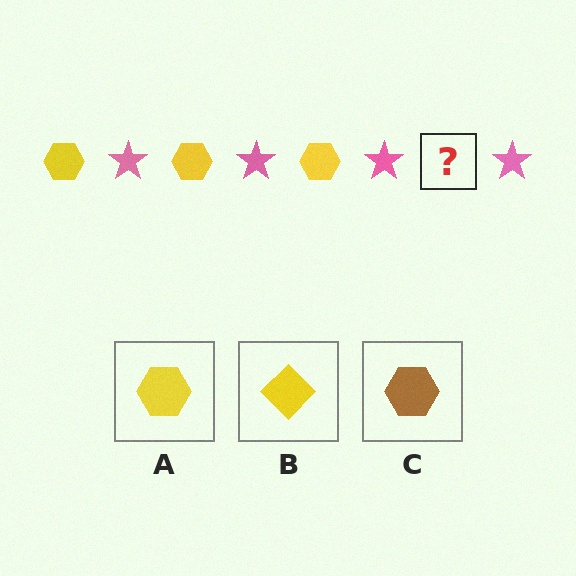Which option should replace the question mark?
Option A.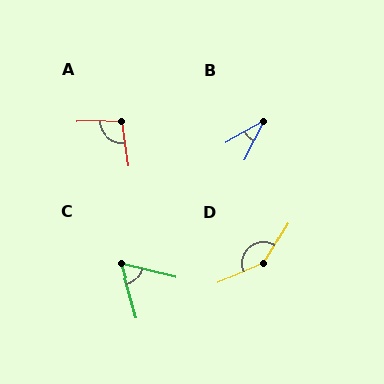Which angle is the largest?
D, at approximately 145 degrees.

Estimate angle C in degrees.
Approximately 60 degrees.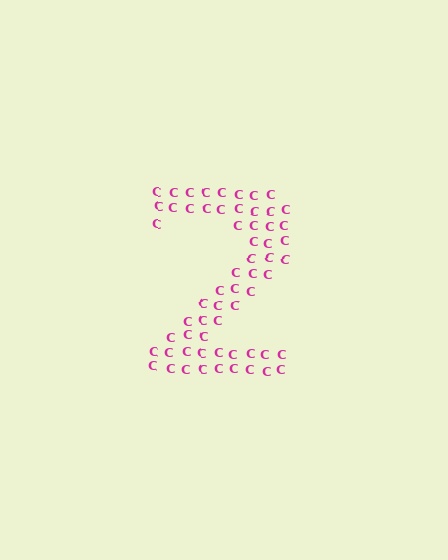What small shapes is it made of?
It is made of small letter C's.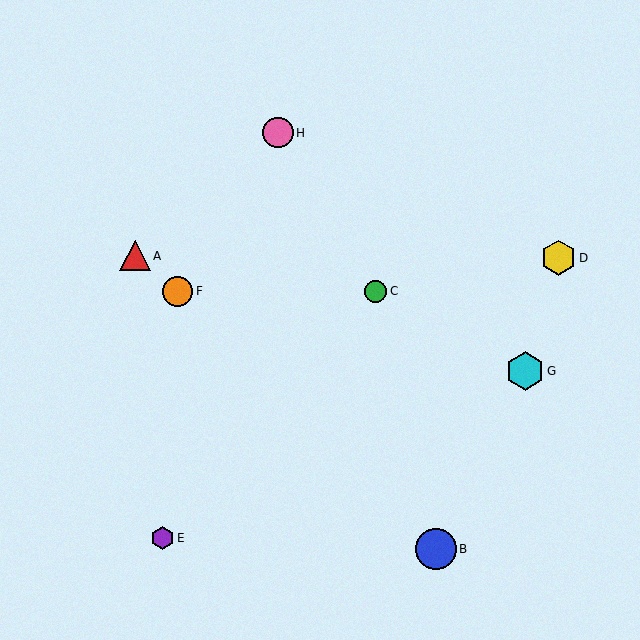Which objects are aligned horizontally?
Objects C, F are aligned horizontally.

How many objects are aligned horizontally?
2 objects (C, F) are aligned horizontally.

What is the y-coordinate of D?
Object D is at y≈258.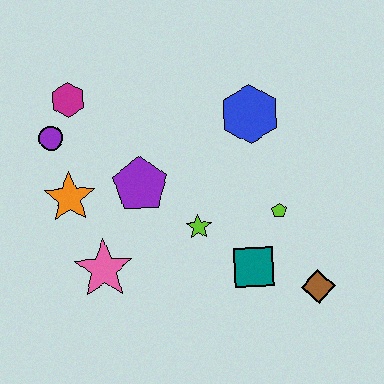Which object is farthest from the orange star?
The brown diamond is farthest from the orange star.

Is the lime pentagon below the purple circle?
Yes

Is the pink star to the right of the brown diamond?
No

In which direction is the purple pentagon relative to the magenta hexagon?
The purple pentagon is below the magenta hexagon.